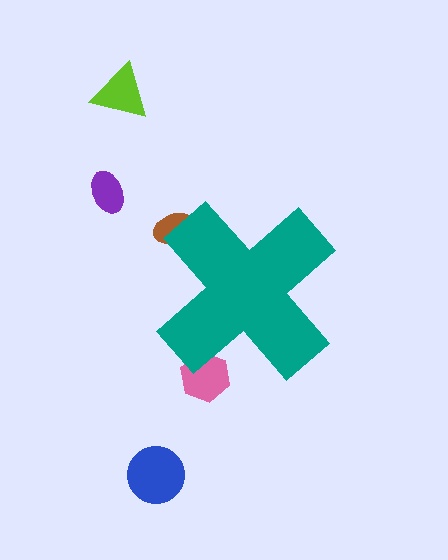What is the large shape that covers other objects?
A teal cross.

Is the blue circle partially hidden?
No, the blue circle is fully visible.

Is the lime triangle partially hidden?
No, the lime triangle is fully visible.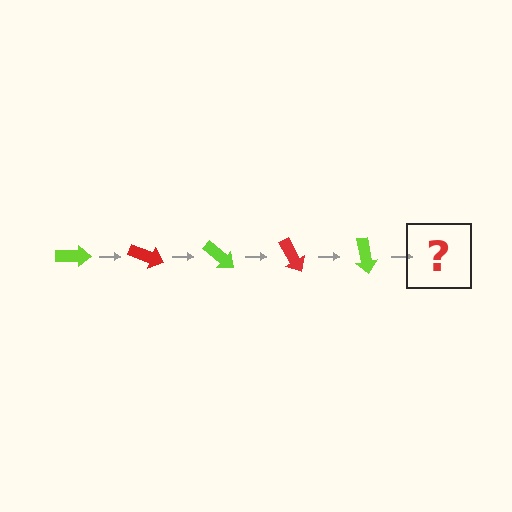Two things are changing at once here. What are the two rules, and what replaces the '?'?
The two rules are that it rotates 20 degrees each step and the color cycles through lime and red. The '?' should be a red arrow, rotated 100 degrees from the start.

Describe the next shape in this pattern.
It should be a red arrow, rotated 100 degrees from the start.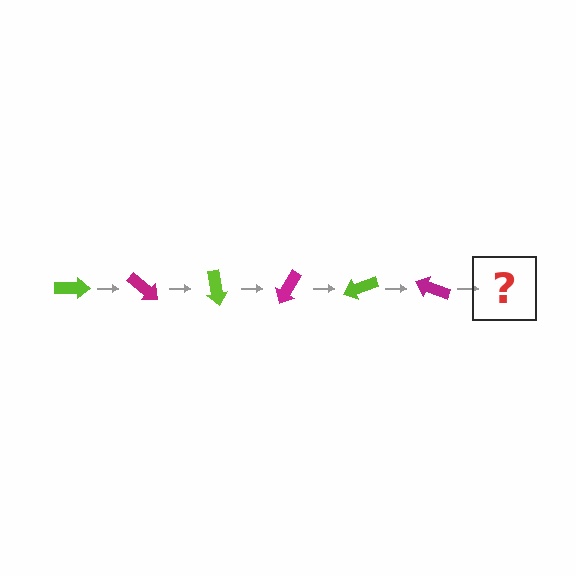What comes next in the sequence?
The next element should be a lime arrow, rotated 240 degrees from the start.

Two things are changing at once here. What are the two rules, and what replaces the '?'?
The two rules are that it rotates 40 degrees each step and the color cycles through lime and magenta. The '?' should be a lime arrow, rotated 240 degrees from the start.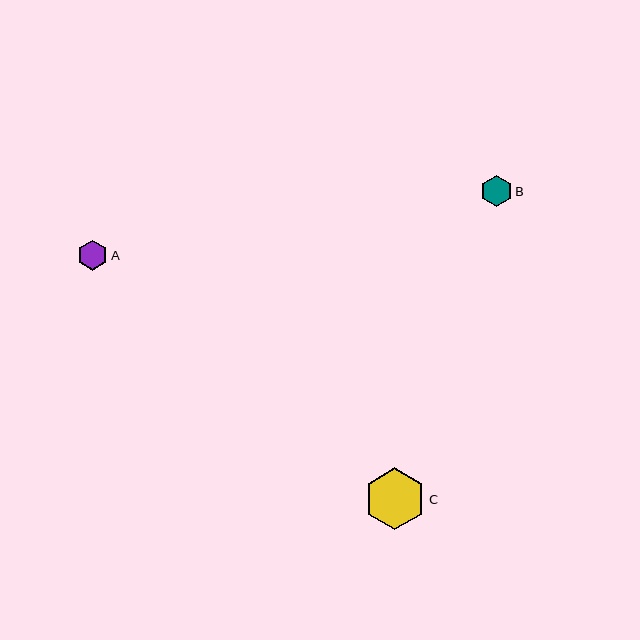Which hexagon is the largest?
Hexagon C is the largest with a size of approximately 62 pixels.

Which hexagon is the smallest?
Hexagon A is the smallest with a size of approximately 30 pixels.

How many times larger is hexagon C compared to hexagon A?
Hexagon C is approximately 2.1 times the size of hexagon A.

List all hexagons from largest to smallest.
From largest to smallest: C, B, A.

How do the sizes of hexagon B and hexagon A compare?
Hexagon B and hexagon A are approximately the same size.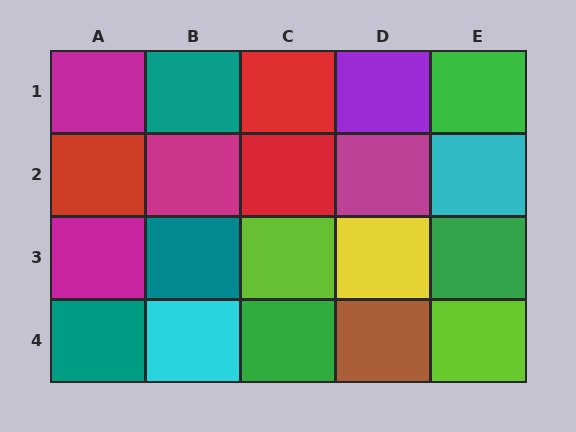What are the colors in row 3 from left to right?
Magenta, teal, lime, yellow, green.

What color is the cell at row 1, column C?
Red.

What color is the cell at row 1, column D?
Purple.